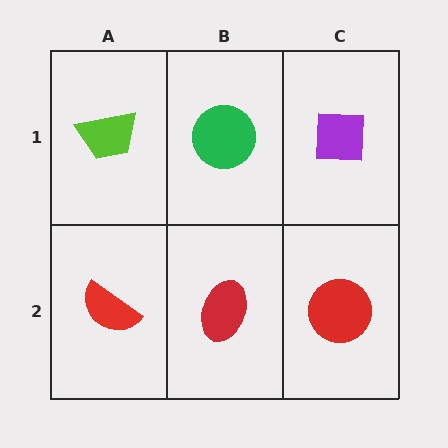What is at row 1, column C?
A purple square.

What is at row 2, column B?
A red ellipse.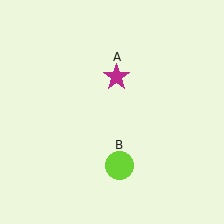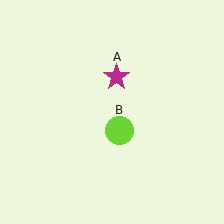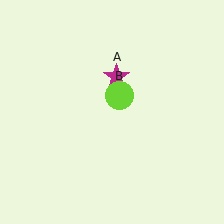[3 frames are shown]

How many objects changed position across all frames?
1 object changed position: lime circle (object B).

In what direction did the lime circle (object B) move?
The lime circle (object B) moved up.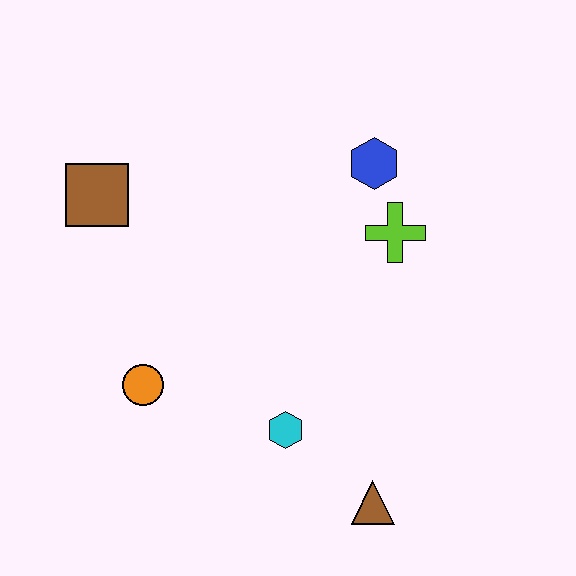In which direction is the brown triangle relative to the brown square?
The brown triangle is below the brown square.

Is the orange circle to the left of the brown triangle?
Yes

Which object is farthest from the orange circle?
The blue hexagon is farthest from the orange circle.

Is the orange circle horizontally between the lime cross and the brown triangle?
No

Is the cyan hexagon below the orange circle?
Yes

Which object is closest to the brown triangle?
The cyan hexagon is closest to the brown triangle.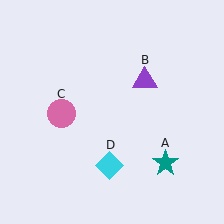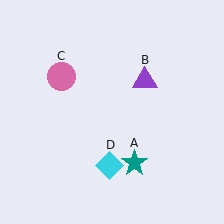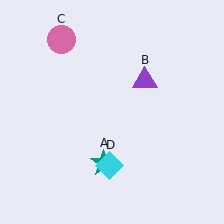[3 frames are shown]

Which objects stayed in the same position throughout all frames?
Purple triangle (object B) and cyan diamond (object D) remained stationary.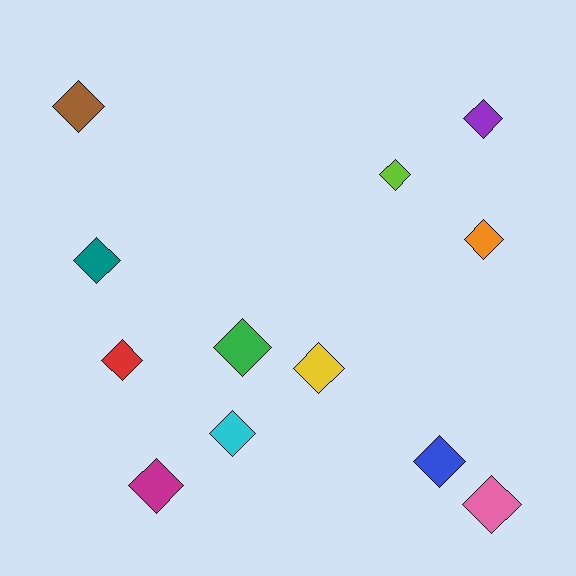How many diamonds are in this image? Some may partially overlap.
There are 12 diamonds.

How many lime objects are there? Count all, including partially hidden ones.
There is 1 lime object.